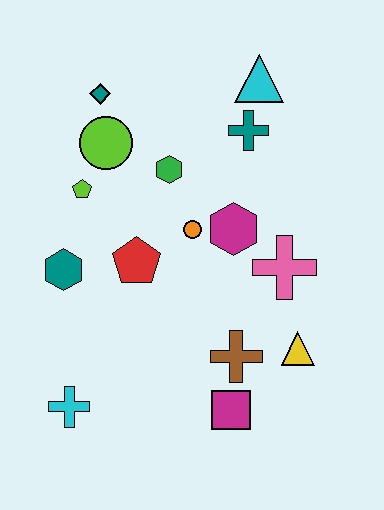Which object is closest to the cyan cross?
The teal hexagon is closest to the cyan cross.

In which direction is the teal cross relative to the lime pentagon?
The teal cross is to the right of the lime pentagon.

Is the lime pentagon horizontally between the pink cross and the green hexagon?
No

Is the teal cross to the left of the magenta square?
No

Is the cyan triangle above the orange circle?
Yes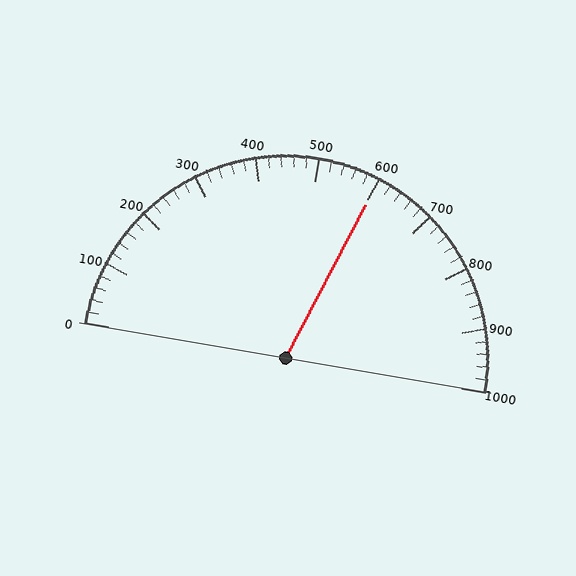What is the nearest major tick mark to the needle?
The nearest major tick mark is 600.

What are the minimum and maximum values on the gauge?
The gauge ranges from 0 to 1000.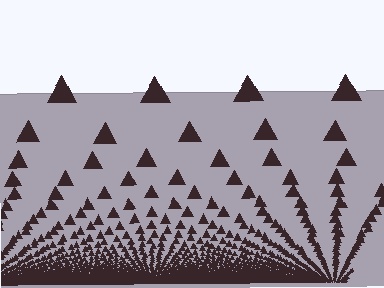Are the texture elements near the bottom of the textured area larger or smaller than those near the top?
Smaller. The gradient is inverted — elements near the bottom are smaller and denser.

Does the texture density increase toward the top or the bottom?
Density increases toward the bottom.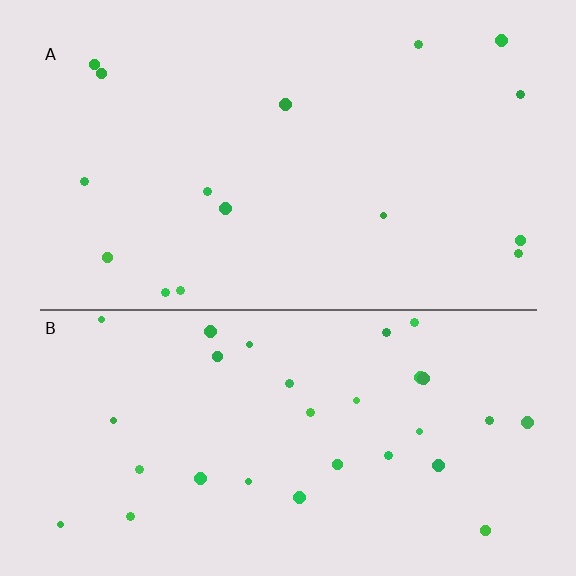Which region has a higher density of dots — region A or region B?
B (the bottom).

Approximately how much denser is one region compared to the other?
Approximately 2.0× — region B over region A.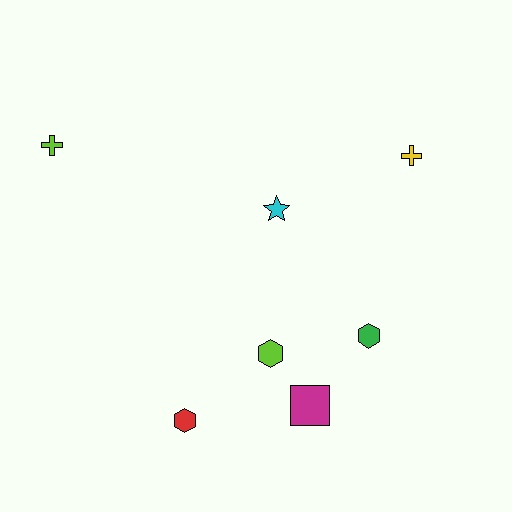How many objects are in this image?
There are 7 objects.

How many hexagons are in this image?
There are 3 hexagons.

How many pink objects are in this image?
There are no pink objects.